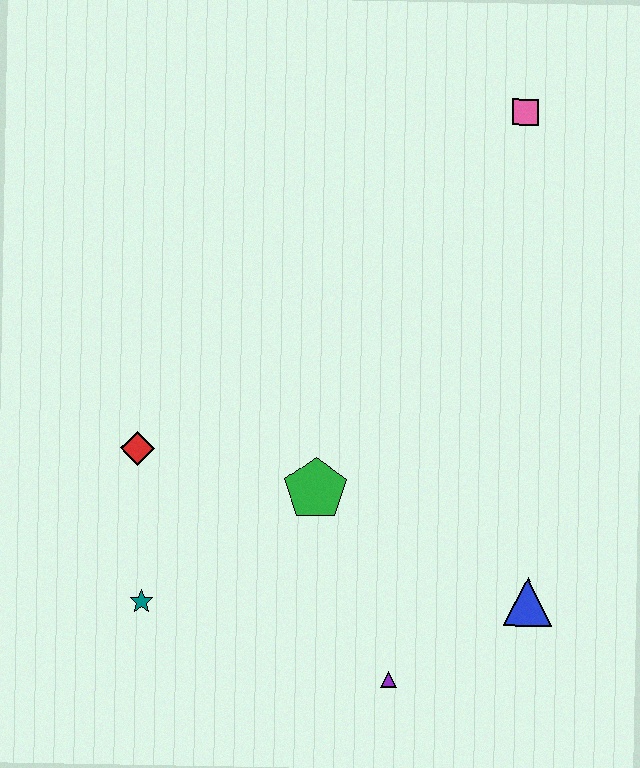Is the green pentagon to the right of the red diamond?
Yes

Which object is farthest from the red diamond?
The pink square is farthest from the red diamond.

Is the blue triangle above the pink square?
No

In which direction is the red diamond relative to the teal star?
The red diamond is above the teal star.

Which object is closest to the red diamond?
The teal star is closest to the red diamond.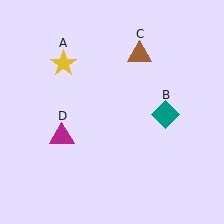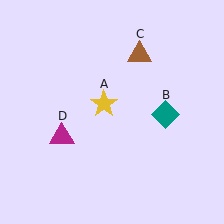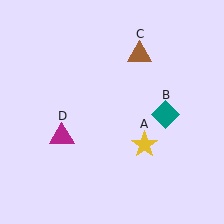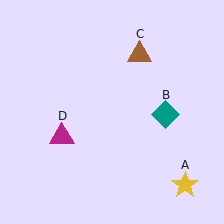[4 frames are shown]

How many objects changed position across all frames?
1 object changed position: yellow star (object A).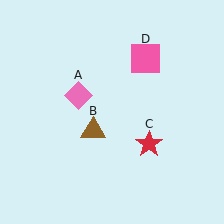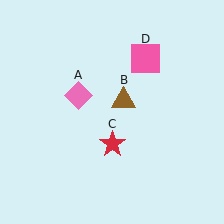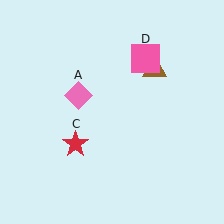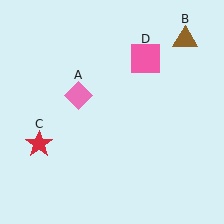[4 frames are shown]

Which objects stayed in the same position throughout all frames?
Pink diamond (object A) and pink square (object D) remained stationary.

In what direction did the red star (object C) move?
The red star (object C) moved left.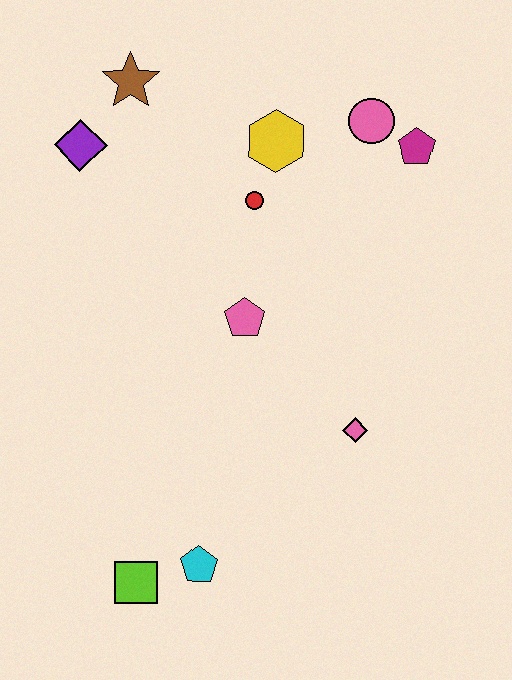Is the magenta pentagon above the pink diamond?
Yes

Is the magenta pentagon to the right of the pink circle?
Yes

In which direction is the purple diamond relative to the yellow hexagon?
The purple diamond is to the left of the yellow hexagon.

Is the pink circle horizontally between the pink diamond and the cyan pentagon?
No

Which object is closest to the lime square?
The cyan pentagon is closest to the lime square.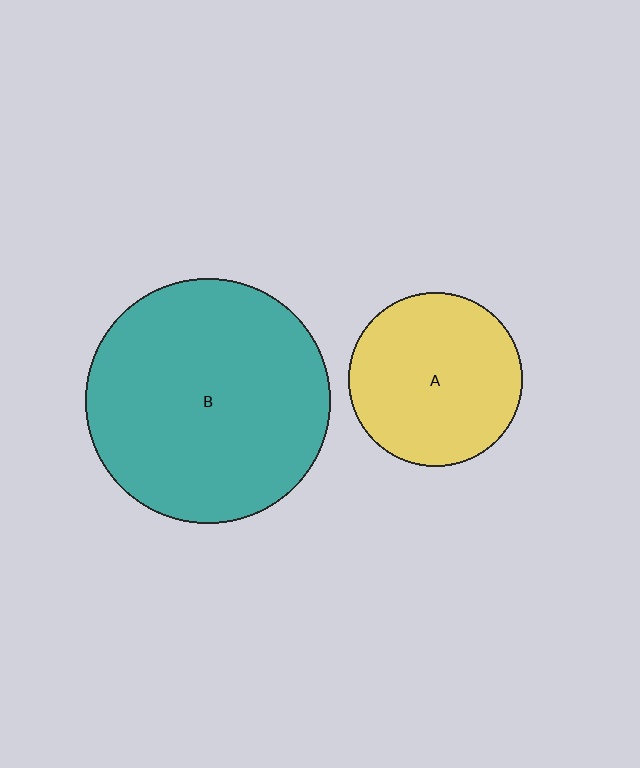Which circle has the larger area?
Circle B (teal).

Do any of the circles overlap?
No, none of the circles overlap.